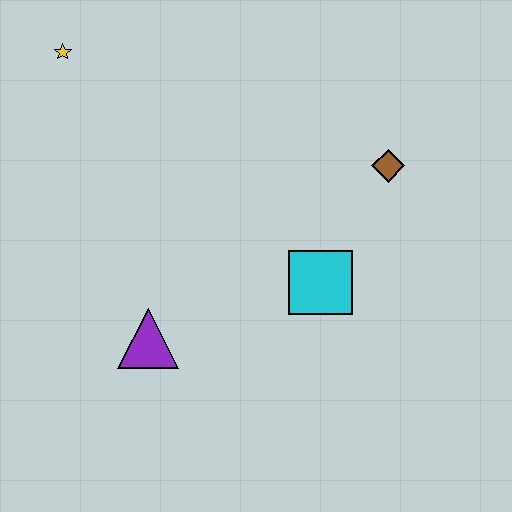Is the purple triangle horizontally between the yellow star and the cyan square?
Yes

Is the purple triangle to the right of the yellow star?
Yes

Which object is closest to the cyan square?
The brown diamond is closest to the cyan square.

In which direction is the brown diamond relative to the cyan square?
The brown diamond is above the cyan square.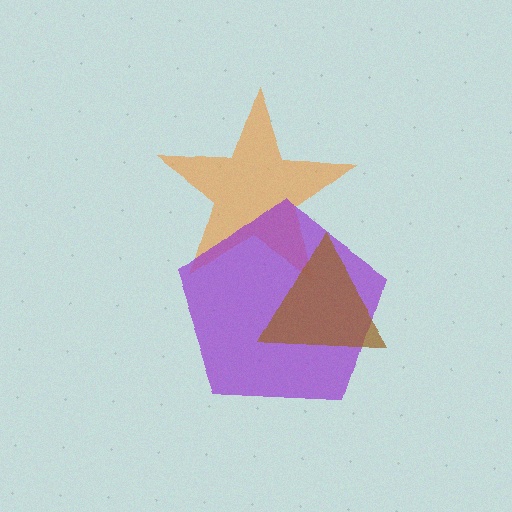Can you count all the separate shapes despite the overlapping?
Yes, there are 3 separate shapes.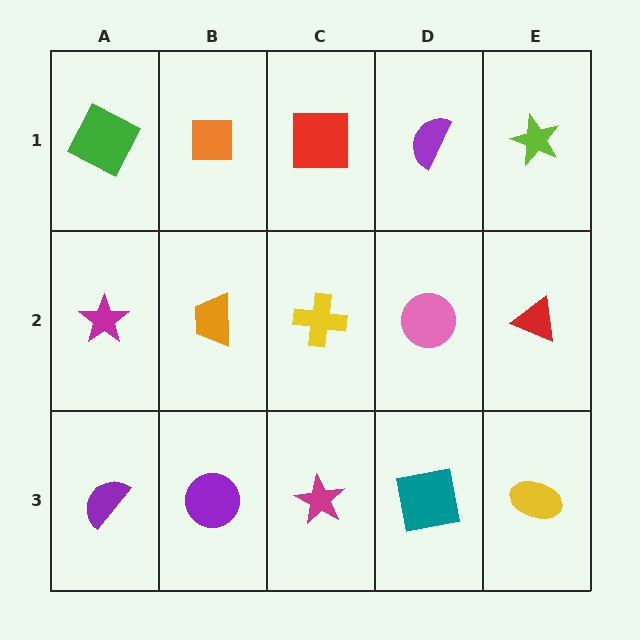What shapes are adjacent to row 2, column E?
A lime star (row 1, column E), a yellow ellipse (row 3, column E), a pink circle (row 2, column D).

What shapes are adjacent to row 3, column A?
A magenta star (row 2, column A), a purple circle (row 3, column B).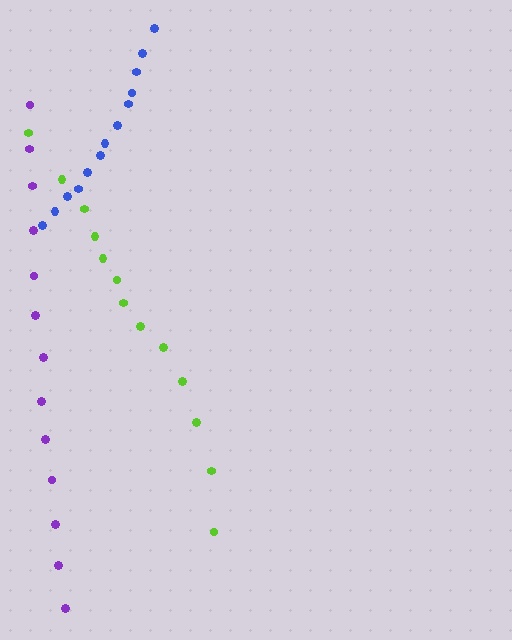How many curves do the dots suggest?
There are 3 distinct paths.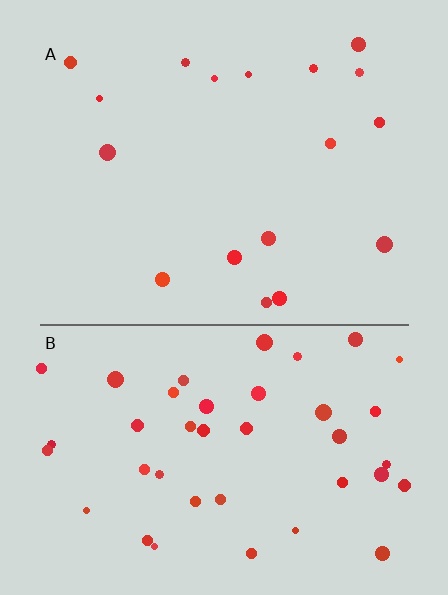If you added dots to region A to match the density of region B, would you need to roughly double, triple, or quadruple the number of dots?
Approximately double.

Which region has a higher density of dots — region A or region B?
B (the bottom).